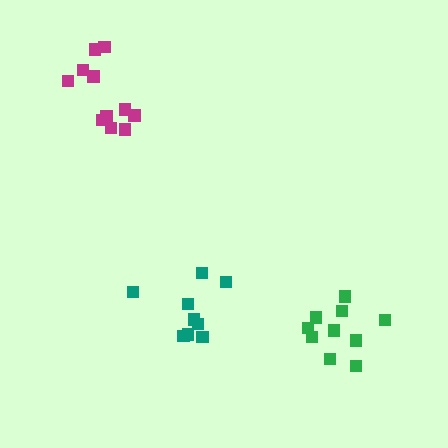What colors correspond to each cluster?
The clusters are colored: teal, green, magenta.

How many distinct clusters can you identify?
There are 3 distinct clusters.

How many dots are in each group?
Group 1: 9 dots, Group 2: 10 dots, Group 3: 11 dots (30 total).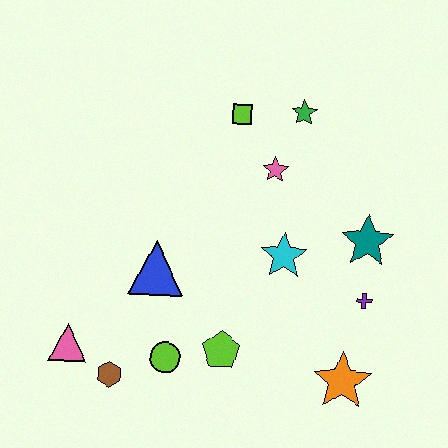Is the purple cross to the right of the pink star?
Yes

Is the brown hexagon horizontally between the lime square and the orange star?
No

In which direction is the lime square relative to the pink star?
The lime square is above the pink star.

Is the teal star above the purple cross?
Yes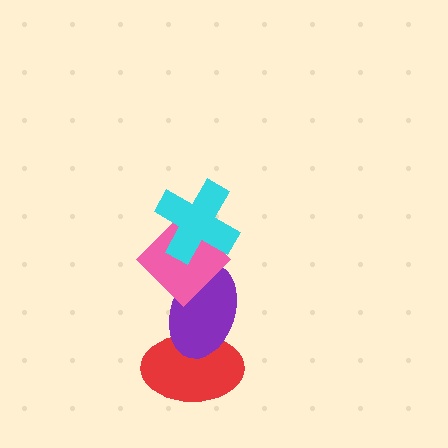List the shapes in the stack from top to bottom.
From top to bottom: the cyan cross, the pink diamond, the purple ellipse, the red ellipse.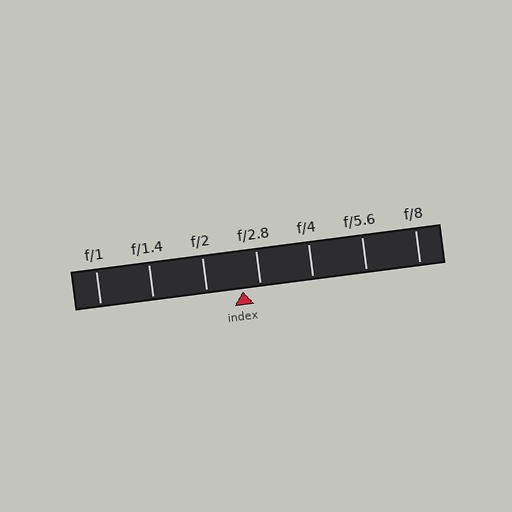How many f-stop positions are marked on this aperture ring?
There are 7 f-stop positions marked.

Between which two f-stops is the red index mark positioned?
The index mark is between f/2 and f/2.8.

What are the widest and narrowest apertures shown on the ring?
The widest aperture shown is f/1 and the narrowest is f/8.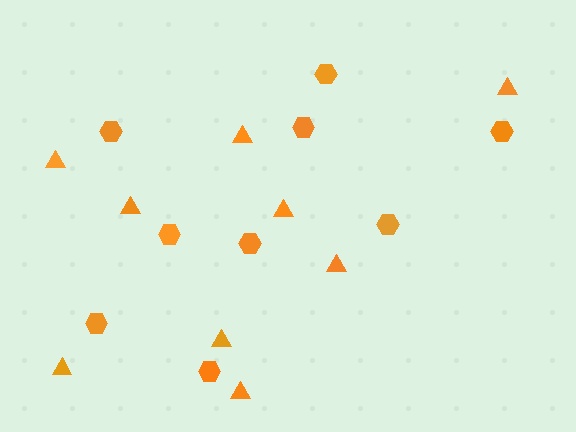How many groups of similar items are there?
There are 2 groups: one group of hexagons (9) and one group of triangles (9).